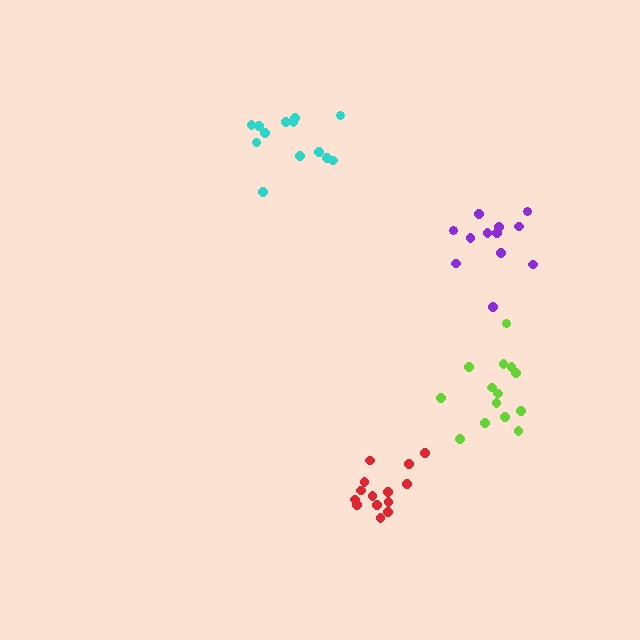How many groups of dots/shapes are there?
There are 4 groups.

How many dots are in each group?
Group 1: 14 dots, Group 2: 14 dots, Group 3: 13 dots, Group 4: 12 dots (53 total).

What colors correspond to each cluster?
The clusters are colored: lime, red, cyan, purple.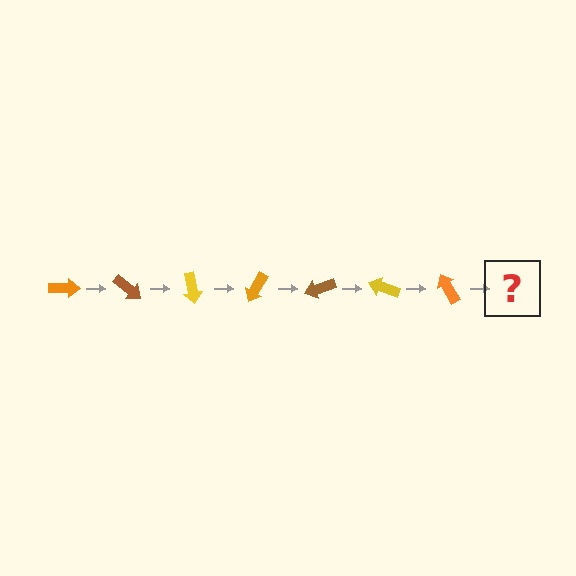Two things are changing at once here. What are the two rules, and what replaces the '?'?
The two rules are that it rotates 40 degrees each step and the color cycles through orange, brown, and yellow. The '?' should be a brown arrow, rotated 280 degrees from the start.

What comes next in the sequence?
The next element should be a brown arrow, rotated 280 degrees from the start.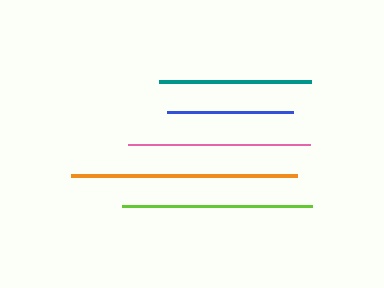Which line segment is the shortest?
The blue line is the shortest at approximately 126 pixels.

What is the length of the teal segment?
The teal segment is approximately 152 pixels long.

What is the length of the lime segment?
The lime segment is approximately 190 pixels long.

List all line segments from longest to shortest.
From longest to shortest: orange, lime, pink, teal, blue.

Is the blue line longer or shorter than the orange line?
The orange line is longer than the blue line.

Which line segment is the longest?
The orange line is the longest at approximately 226 pixels.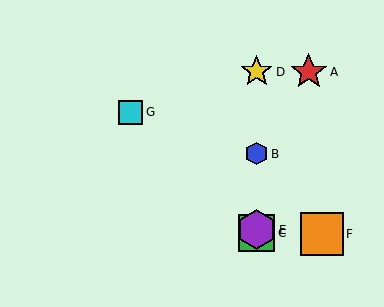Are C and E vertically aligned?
Yes, both are at x≈257.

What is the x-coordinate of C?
Object C is at x≈257.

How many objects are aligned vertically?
4 objects (B, C, D, E) are aligned vertically.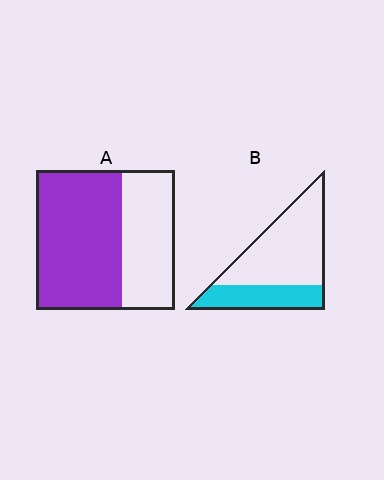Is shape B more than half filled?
No.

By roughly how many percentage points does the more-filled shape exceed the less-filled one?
By roughly 30 percentage points (A over B).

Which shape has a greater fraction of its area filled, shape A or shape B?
Shape A.